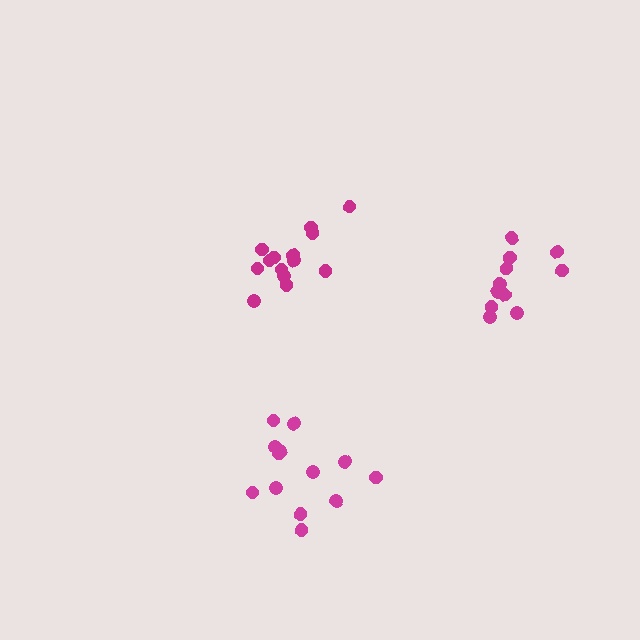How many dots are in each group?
Group 1: 14 dots, Group 2: 12 dots, Group 3: 13 dots (39 total).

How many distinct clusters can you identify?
There are 3 distinct clusters.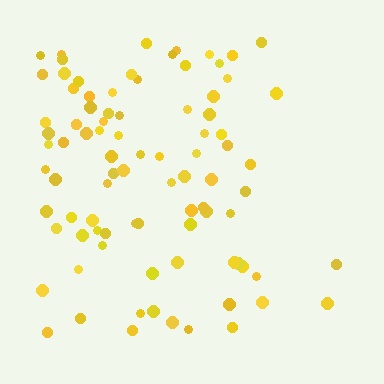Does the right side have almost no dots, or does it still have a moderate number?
Still a moderate number, just noticeably fewer than the left.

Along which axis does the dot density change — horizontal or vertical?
Horizontal.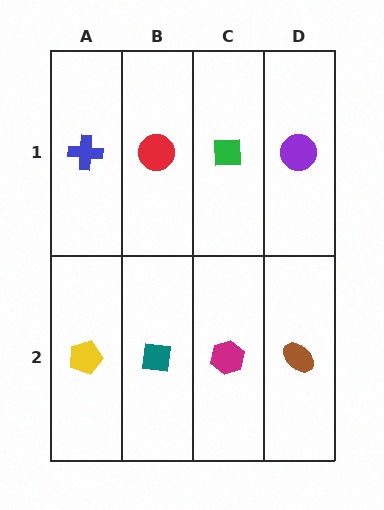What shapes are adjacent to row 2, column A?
A blue cross (row 1, column A), a teal square (row 2, column B).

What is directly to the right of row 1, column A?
A red circle.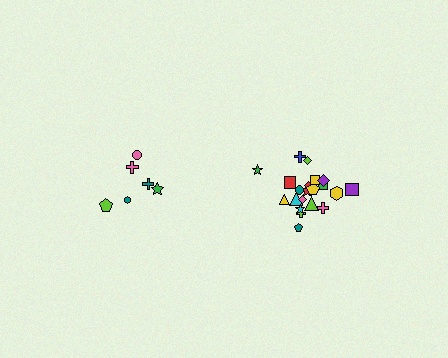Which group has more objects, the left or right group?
The right group.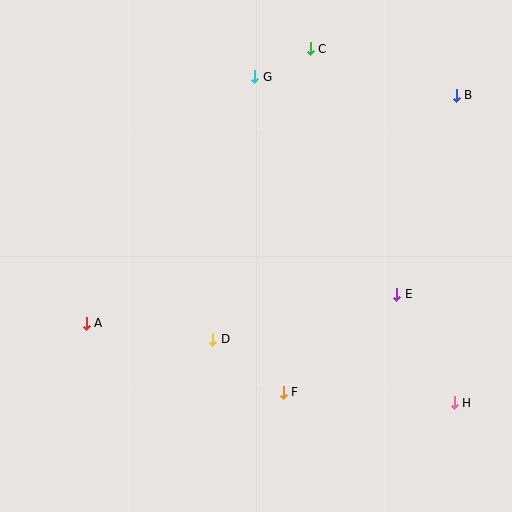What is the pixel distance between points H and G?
The distance between H and G is 382 pixels.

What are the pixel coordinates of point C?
Point C is at (310, 49).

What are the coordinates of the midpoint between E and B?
The midpoint between E and B is at (426, 195).